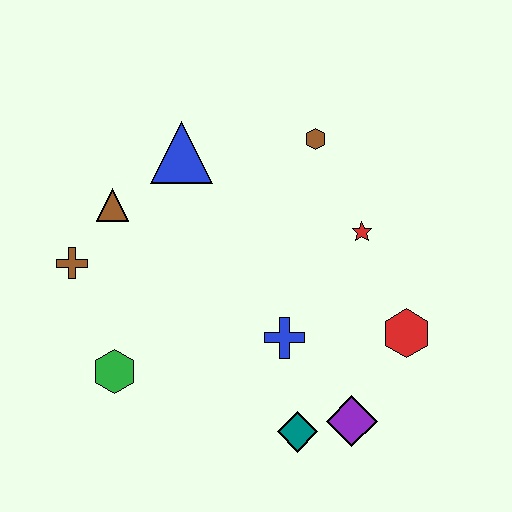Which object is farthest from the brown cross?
The red hexagon is farthest from the brown cross.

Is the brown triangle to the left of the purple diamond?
Yes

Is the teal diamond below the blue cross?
Yes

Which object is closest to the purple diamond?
The teal diamond is closest to the purple diamond.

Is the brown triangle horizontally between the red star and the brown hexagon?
No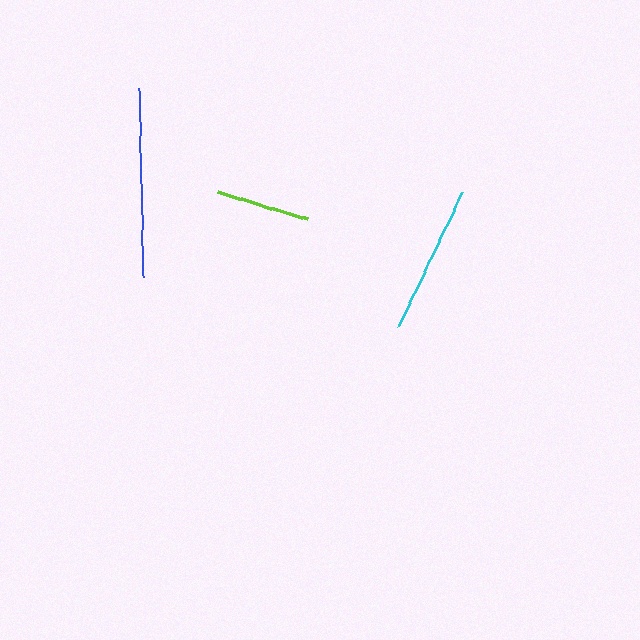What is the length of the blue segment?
The blue segment is approximately 189 pixels long.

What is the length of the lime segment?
The lime segment is approximately 94 pixels long.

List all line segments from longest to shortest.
From longest to shortest: blue, cyan, lime.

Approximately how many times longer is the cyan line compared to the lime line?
The cyan line is approximately 1.6 times the length of the lime line.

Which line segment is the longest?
The blue line is the longest at approximately 189 pixels.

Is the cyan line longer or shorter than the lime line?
The cyan line is longer than the lime line.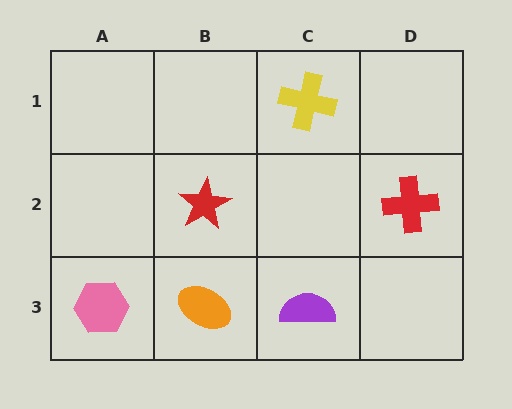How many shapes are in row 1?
1 shape.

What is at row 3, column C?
A purple semicircle.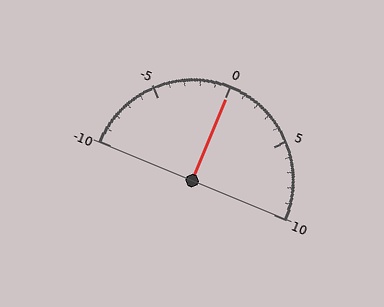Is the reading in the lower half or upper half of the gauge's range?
The reading is in the upper half of the range (-10 to 10).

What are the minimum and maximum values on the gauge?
The gauge ranges from -10 to 10.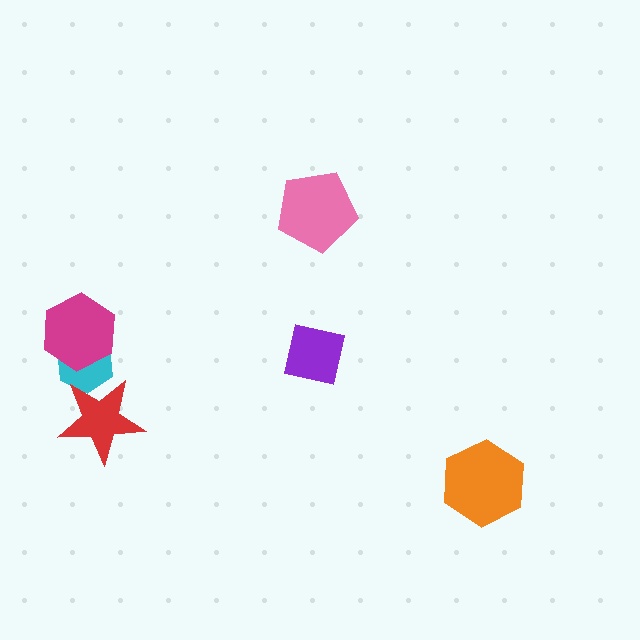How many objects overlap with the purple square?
0 objects overlap with the purple square.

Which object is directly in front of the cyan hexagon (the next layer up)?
The magenta hexagon is directly in front of the cyan hexagon.